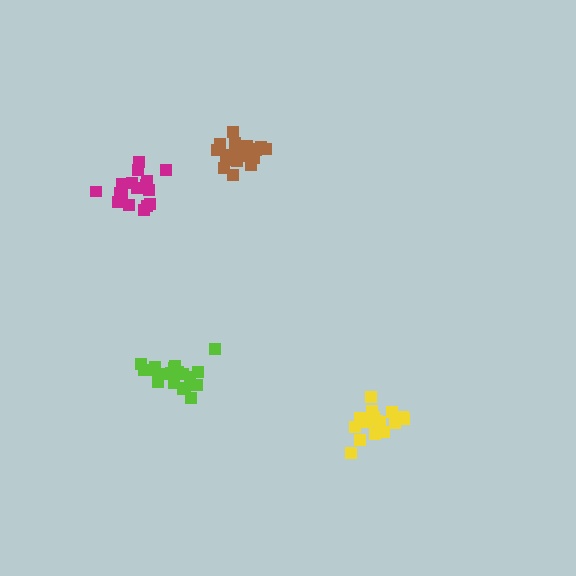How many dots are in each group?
Group 1: 16 dots, Group 2: 18 dots, Group 3: 18 dots, Group 4: 20 dots (72 total).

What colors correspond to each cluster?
The clusters are colored: yellow, magenta, brown, lime.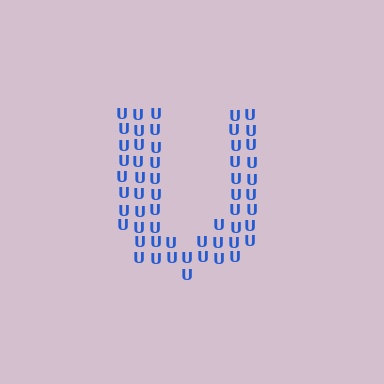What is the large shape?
The large shape is the letter U.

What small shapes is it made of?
It is made of small letter U's.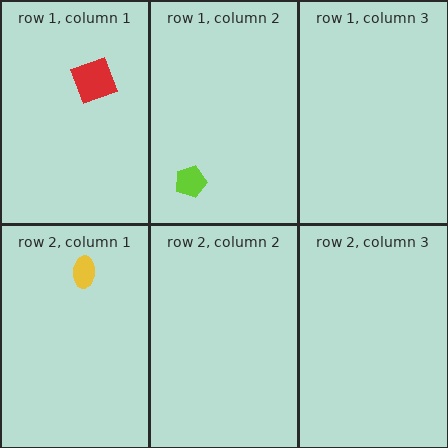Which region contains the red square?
The row 1, column 1 region.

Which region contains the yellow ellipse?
The row 2, column 1 region.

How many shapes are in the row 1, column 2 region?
1.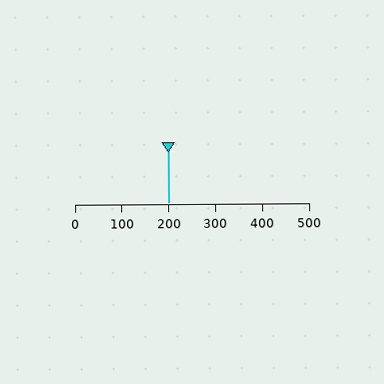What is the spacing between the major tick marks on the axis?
The major ticks are spaced 100 apart.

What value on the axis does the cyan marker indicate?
The marker indicates approximately 200.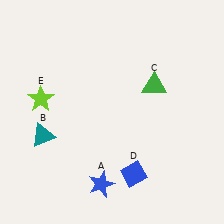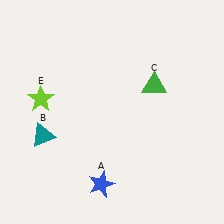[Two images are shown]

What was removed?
The blue diamond (D) was removed in Image 2.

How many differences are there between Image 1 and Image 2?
There is 1 difference between the two images.